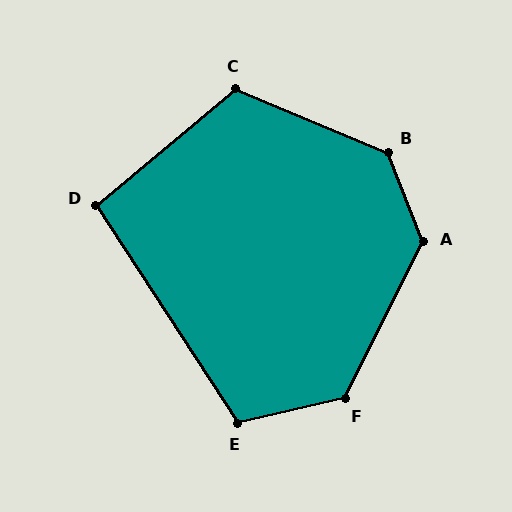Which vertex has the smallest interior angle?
D, at approximately 97 degrees.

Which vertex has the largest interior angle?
B, at approximately 134 degrees.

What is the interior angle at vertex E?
Approximately 110 degrees (obtuse).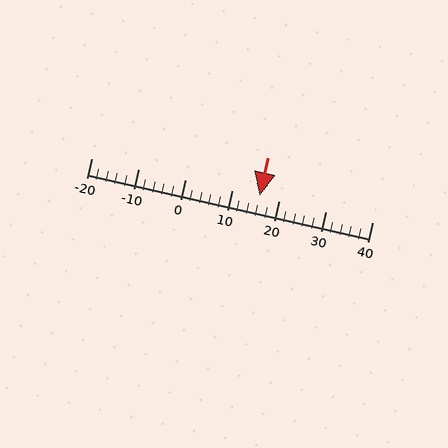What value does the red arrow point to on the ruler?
The red arrow points to approximately 16.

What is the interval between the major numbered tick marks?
The major tick marks are spaced 10 units apart.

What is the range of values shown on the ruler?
The ruler shows values from -20 to 40.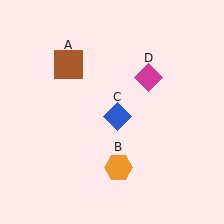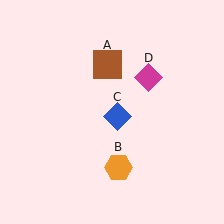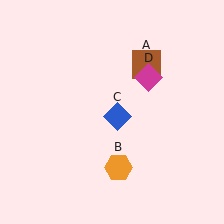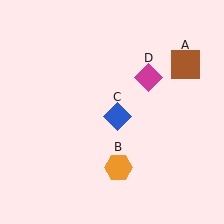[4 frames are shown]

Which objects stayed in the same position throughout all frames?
Orange hexagon (object B) and blue diamond (object C) and magenta diamond (object D) remained stationary.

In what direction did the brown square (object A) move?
The brown square (object A) moved right.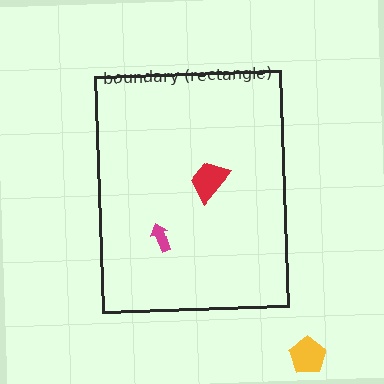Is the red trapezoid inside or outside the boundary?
Inside.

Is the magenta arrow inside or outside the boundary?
Inside.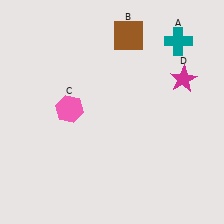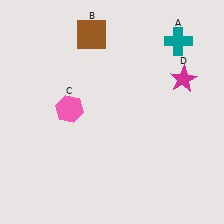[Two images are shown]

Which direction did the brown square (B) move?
The brown square (B) moved left.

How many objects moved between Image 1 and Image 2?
1 object moved between the two images.